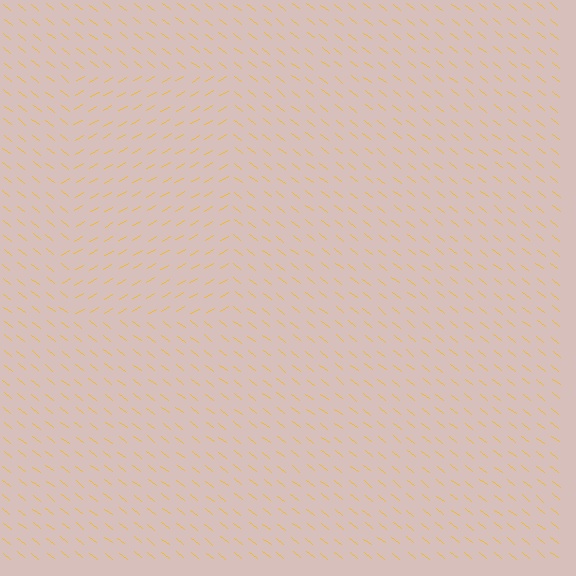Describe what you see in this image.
The image is filled with small yellow line segments. A rectangle region in the image has lines oriented differently from the surrounding lines, creating a visible texture boundary.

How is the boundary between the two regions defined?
The boundary is defined purely by a change in line orientation (approximately 68 degrees difference). All lines are the same color and thickness.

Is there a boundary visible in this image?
Yes, there is a texture boundary formed by a change in line orientation.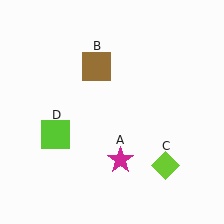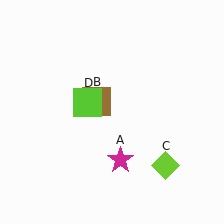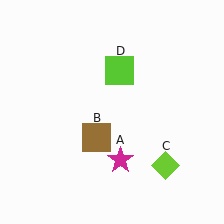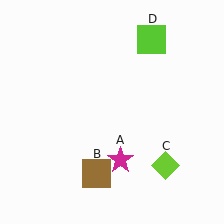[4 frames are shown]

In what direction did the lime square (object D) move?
The lime square (object D) moved up and to the right.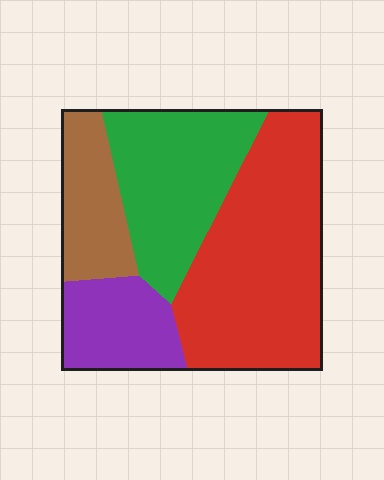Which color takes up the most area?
Red, at roughly 45%.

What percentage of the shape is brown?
Brown takes up about one sixth (1/6) of the shape.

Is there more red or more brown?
Red.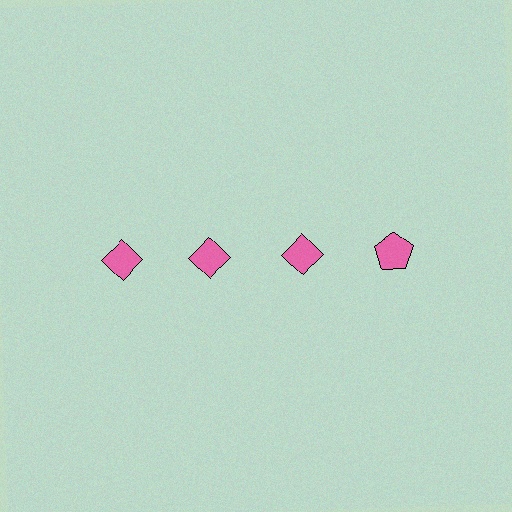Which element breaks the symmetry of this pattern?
The pink pentagon in the top row, second from right column breaks the symmetry. All other shapes are pink diamonds.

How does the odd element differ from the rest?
It has a different shape: pentagon instead of diamond.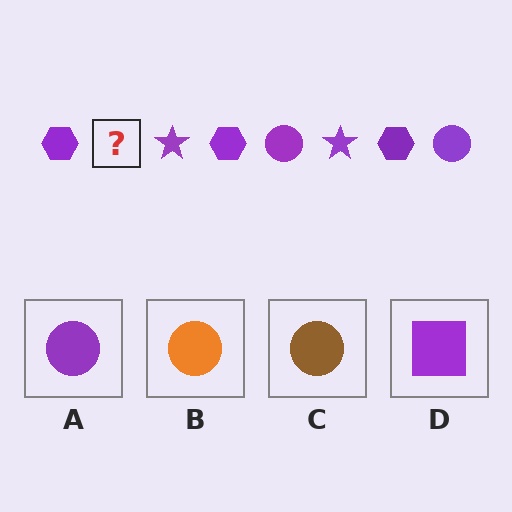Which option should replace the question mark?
Option A.